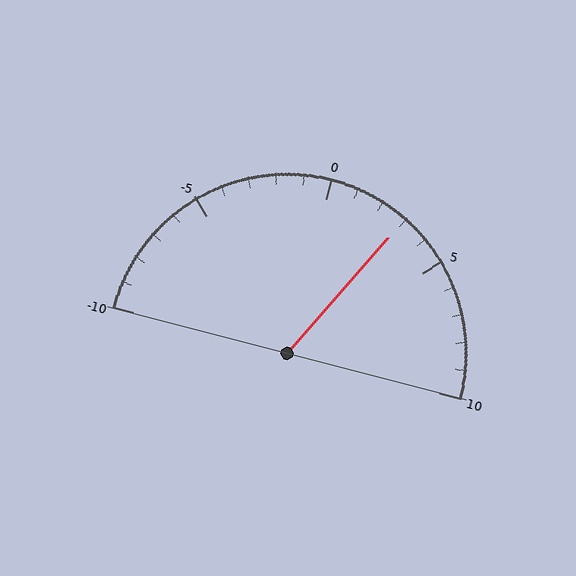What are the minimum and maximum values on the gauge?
The gauge ranges from -10 to 10.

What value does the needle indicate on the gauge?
The needle indicates approximately 3.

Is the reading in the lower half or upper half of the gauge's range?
The reading is in the upper half of the range (-10 to 10).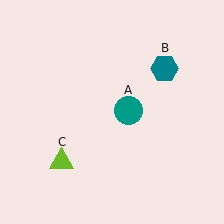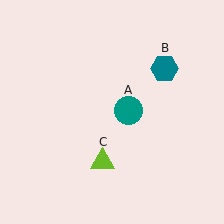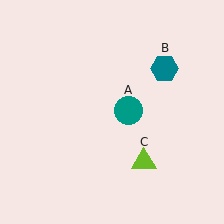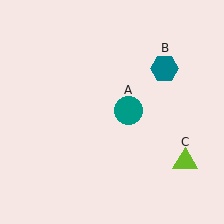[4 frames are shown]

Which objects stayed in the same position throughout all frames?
Teal circle (object A) and teal hexagon (object B) remained stationary.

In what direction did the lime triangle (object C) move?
The lime triangle (object C) moved right.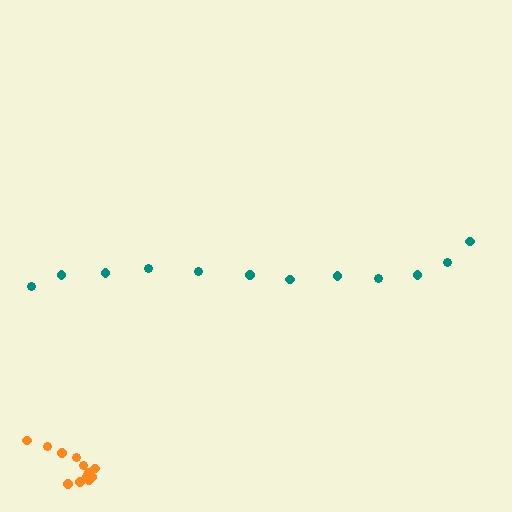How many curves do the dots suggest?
There are 2 distinct paths.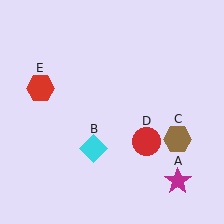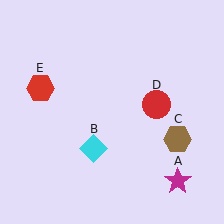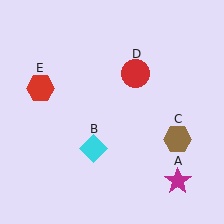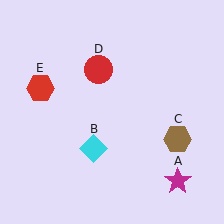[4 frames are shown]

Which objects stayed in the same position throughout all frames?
Magenta star (object A) and cyan diamond (object B) and brown hexagon (object C) and red hexagon (object E) remained stationary.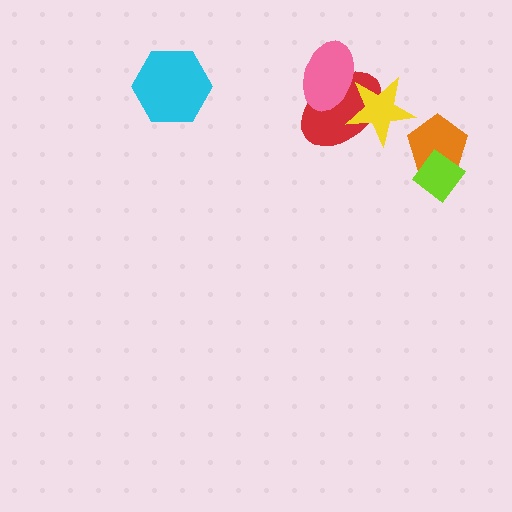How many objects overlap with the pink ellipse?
2 objects overlap with the pink ellipse.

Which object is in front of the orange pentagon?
The lime diamond is in front of the orange pentagon.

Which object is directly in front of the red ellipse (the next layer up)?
The yellow star is directly in front of the red ellipse.